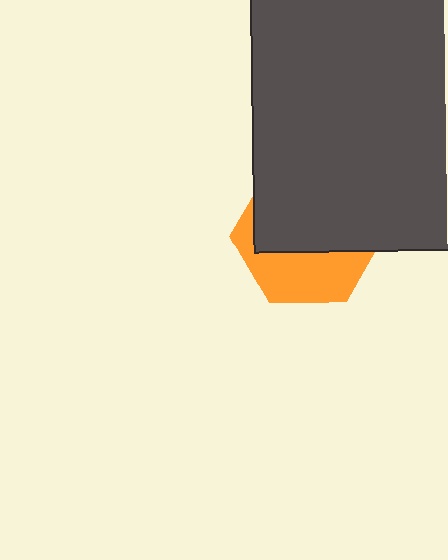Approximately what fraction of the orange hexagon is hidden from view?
Roughly 61% of the orange hexagon is hidden behind the dark gray square.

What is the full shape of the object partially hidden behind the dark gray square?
The partially hidden object is an orange hexagon.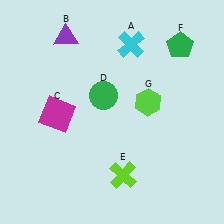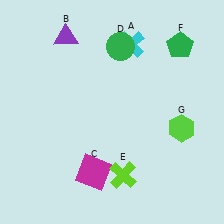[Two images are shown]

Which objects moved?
The objects that moved are: the magenta square (C), the green circle (D), the lime hexagon (G).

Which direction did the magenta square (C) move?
The magenta square (C) moved down.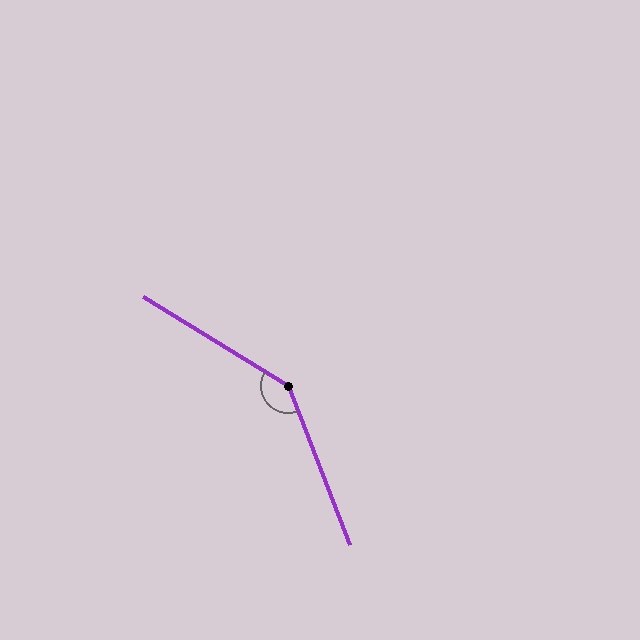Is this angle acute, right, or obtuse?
It is obtuse.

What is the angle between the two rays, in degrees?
Approximately 143 degrees.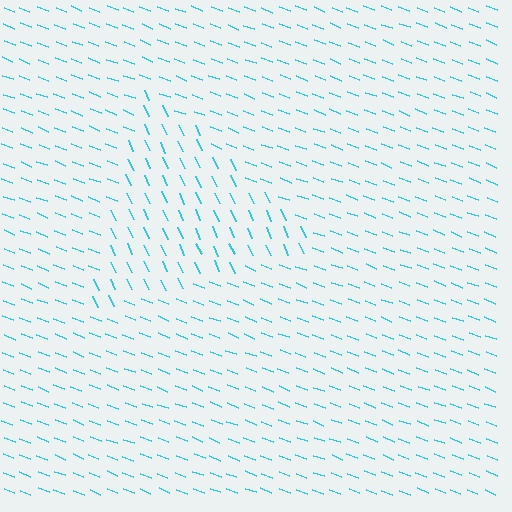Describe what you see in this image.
The image is filled with small cyan line segments. A triangle region in the image has lines oriented differently from the surrounding lines, creating a visible texture boundary.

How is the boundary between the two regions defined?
The boundary is defined purely by a change in line orientation (approximately 45 degrees difference). All lines are the same color and thickness.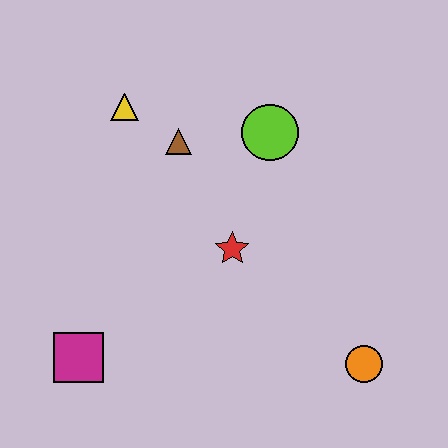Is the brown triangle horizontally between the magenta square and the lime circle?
Yes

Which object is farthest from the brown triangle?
The orange circle is farthest from the brown triangle.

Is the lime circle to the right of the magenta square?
Yes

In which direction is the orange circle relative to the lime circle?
The orange circle is below the lime circle.